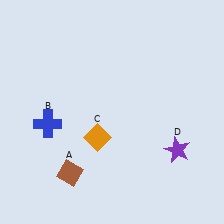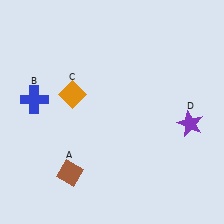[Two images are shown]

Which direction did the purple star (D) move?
The purple star (D) moved up.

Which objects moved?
The objects that moved are: the blue cross (B), the orange diamond (C), the purple star (D).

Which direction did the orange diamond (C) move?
The orange diamond (C) moved up.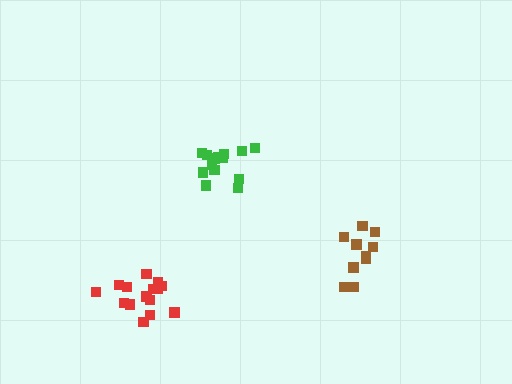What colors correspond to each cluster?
The clusters are colored: red, green, brown.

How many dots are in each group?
Group 1: 15 dots, Group 2: 14 dots, Group 3: 10 dots (39 total).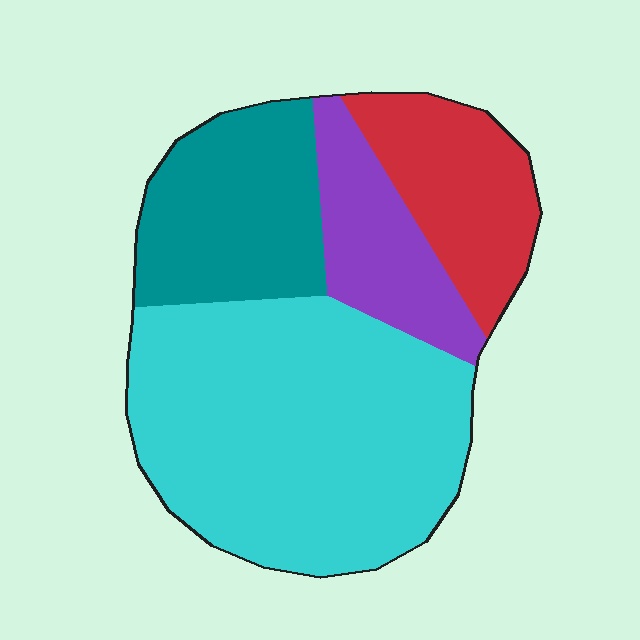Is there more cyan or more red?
Cyan.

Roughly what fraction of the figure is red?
Red takes up about one sixth (1/6) of the figure.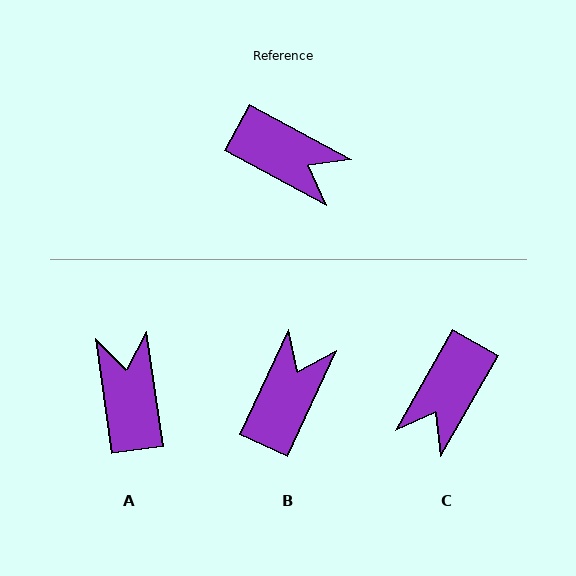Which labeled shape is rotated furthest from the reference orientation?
A, about 126 degrees away.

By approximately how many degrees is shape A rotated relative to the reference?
Approximately 126 degrees counter-clockwise.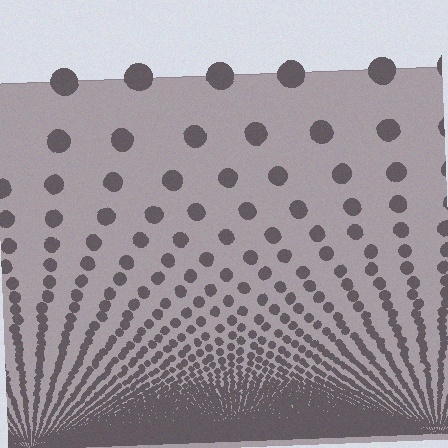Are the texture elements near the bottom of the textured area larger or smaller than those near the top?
Smaller. The gradient is inverted — elements near the bottom are smaller and denser.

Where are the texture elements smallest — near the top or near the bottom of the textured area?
Near the bottom.